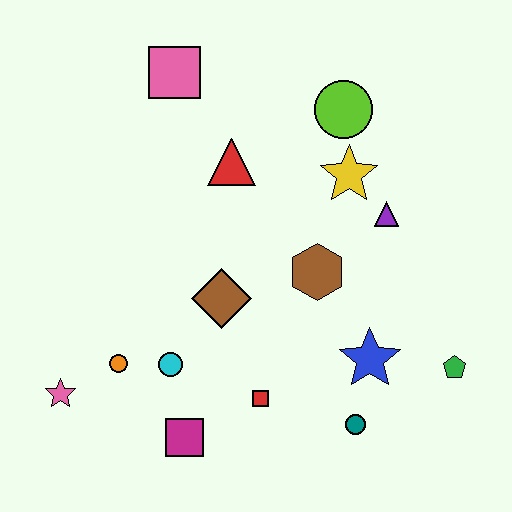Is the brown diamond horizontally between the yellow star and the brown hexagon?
No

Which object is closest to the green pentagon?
The blue star is closest to the green pentagon.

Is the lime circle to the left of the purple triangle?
Yes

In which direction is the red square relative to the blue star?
The red square is to the left of the blue star.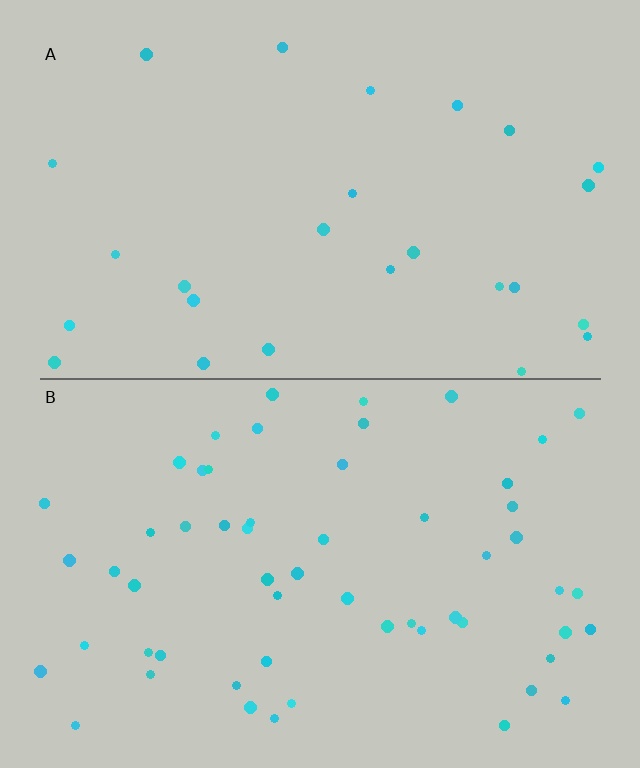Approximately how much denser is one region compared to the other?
Approximately 2.2× — region B over region A.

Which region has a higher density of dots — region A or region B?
B (the bottom).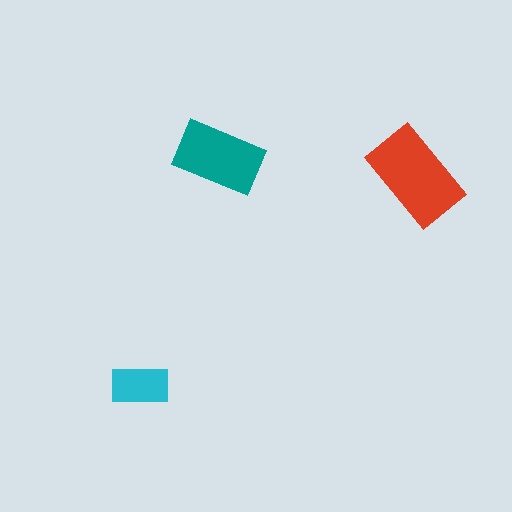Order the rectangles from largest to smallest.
the red one, the teal one, the cyan one.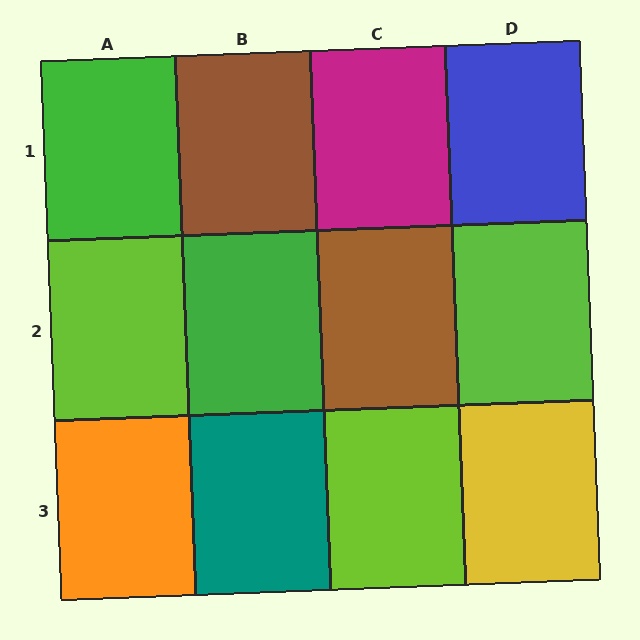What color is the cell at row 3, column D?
Yellow.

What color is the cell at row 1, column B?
Brown.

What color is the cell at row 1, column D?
Blue.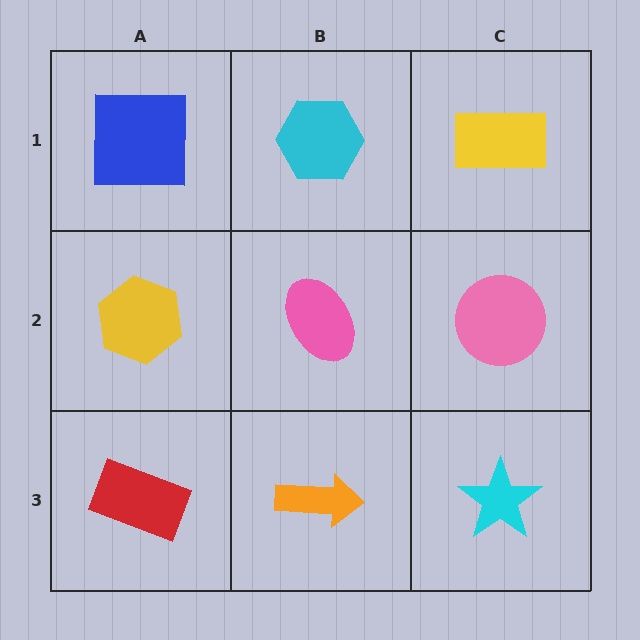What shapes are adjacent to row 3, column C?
A pink circle (row 2, column C), an orange arrow (row 3, column B).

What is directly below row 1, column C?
A pink circle.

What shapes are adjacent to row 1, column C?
A pink circle (row 2, column C), a cyan hexagon (row 1, column B).